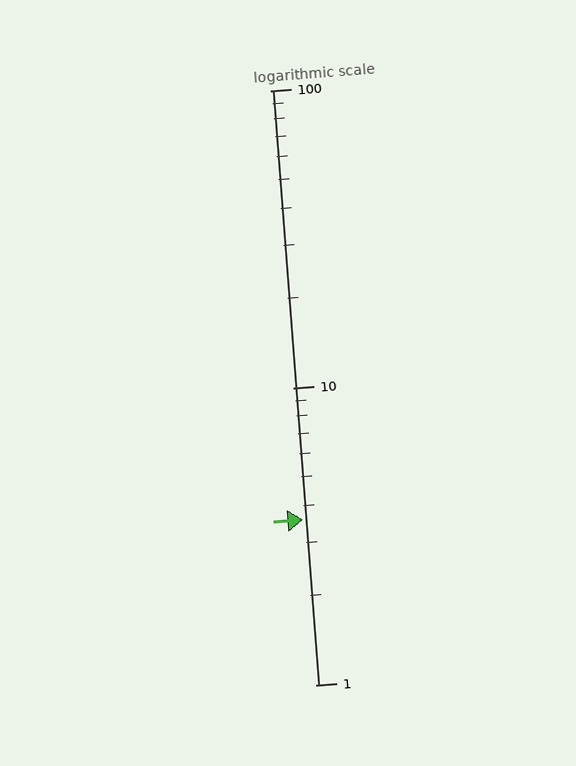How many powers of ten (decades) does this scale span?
The scale spans 2 decades, from 1 to 100.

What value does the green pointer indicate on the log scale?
The pointer indicates approximately 3.6.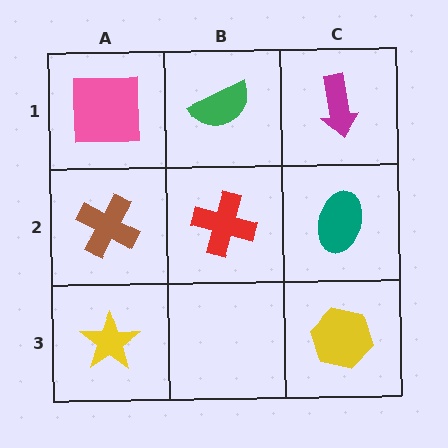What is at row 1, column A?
A pink square.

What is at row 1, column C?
A magenta arrow.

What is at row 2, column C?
A teal ellipse.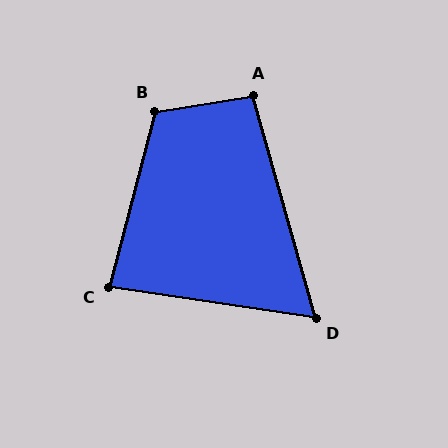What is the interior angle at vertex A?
Approximately 96 degrees (obtuse).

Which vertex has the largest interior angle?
B, at approximately 114 degrees.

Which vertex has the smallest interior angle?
D, at approximately 66 degrees.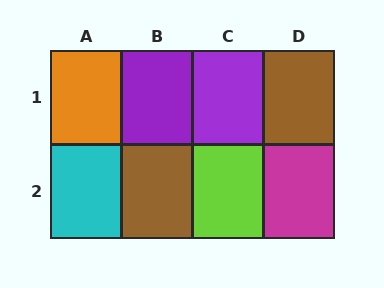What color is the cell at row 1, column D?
Brown.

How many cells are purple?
2 cells are purple.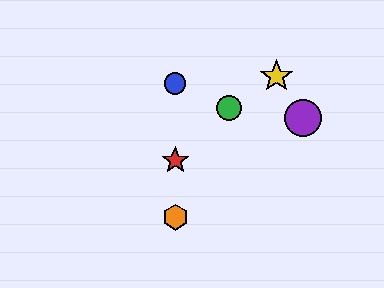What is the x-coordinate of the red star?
The red star is at x≈175.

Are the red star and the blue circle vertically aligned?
Yes, both are at x≈175.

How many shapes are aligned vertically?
3 shapes (the red star, the blue circle, the orange hexagon) are aligned vertically.